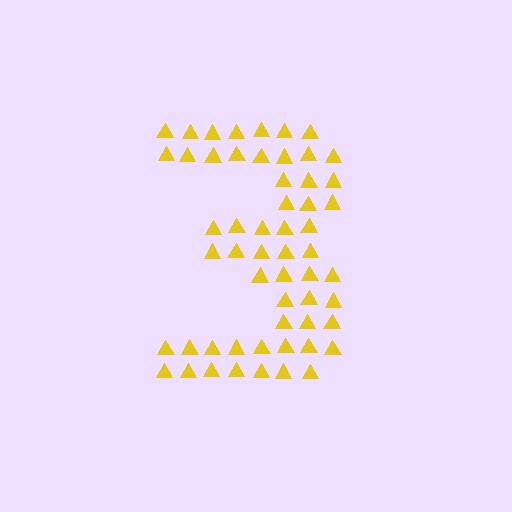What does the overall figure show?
The overall figure shows the digit 3.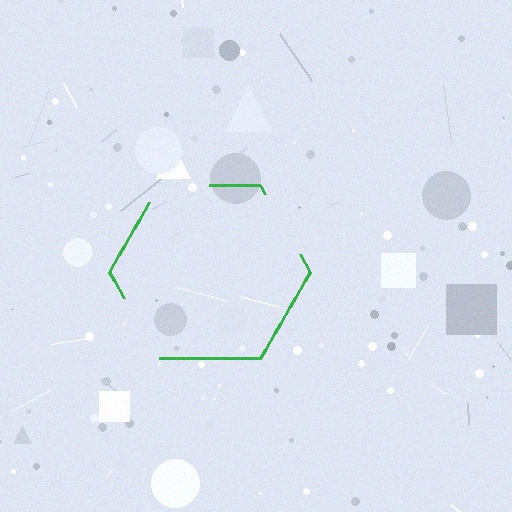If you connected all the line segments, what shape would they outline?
They would outline a hexagon.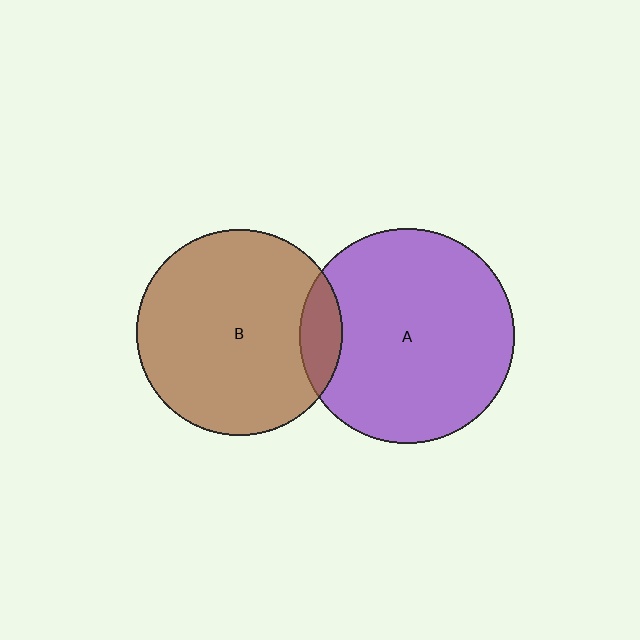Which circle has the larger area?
Circle A (purple).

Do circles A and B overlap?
Yes.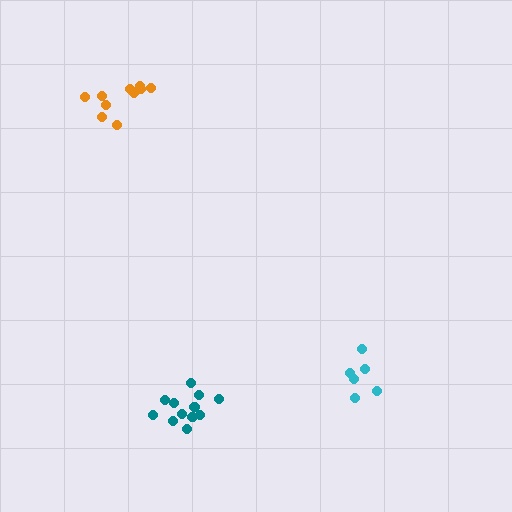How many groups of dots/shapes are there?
There are 3 groups.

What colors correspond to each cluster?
The clusters are colored: orange, cyan, teal.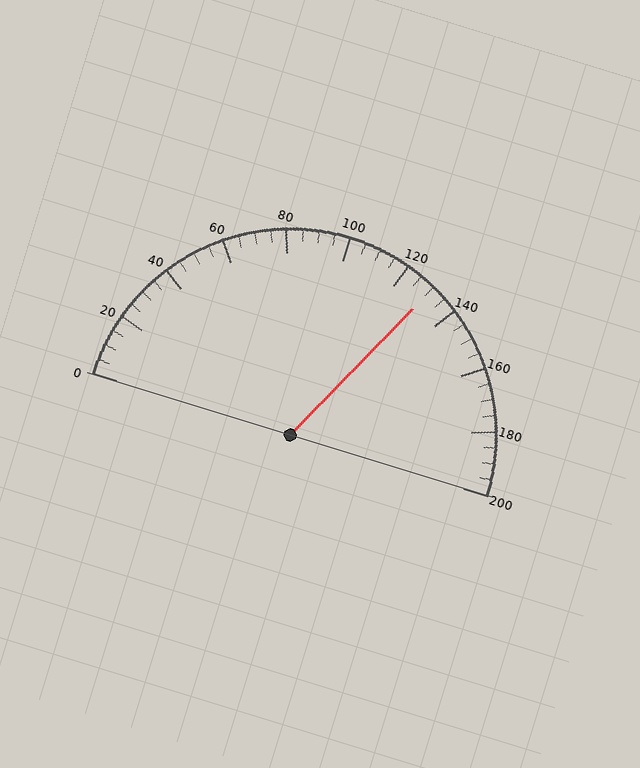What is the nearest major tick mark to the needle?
The nearest major tick mark is 120.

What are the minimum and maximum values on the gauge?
The gauge ranges from 0 to 200.